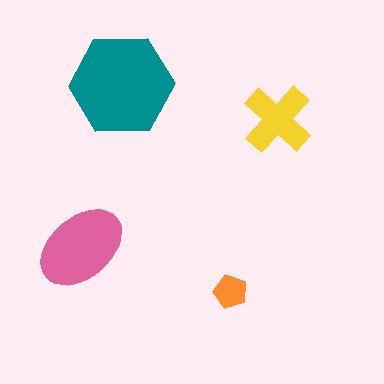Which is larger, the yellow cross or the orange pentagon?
The yellow cross.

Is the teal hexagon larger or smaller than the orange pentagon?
Larger.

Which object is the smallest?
The orange pentagon.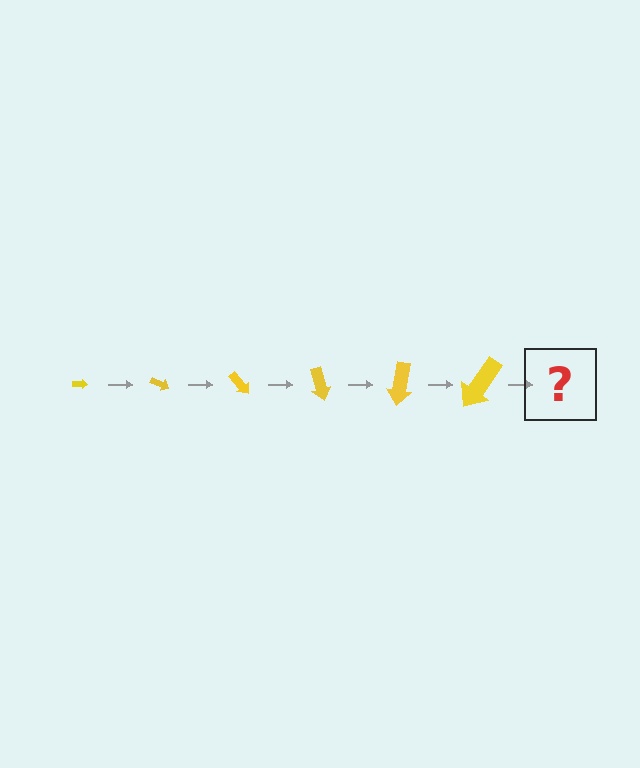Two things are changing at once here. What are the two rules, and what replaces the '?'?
The two rules are that the arrow grows larger each step and it rotates 25 degrees each step. The '?' should be an arrow, larger than the previous one and rotated 150 degrees from the start.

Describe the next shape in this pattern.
It should be an arrow, larger than the previous one and rotated 150 degrees from the start.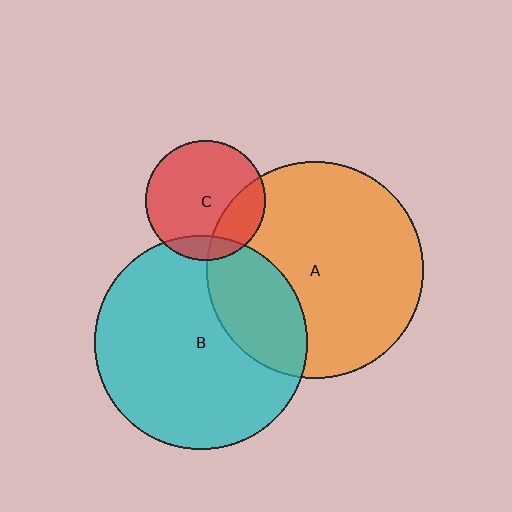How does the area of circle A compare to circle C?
Approximately 3.3 times.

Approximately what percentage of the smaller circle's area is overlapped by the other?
Approximately 10%.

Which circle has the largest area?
Circle A (orange).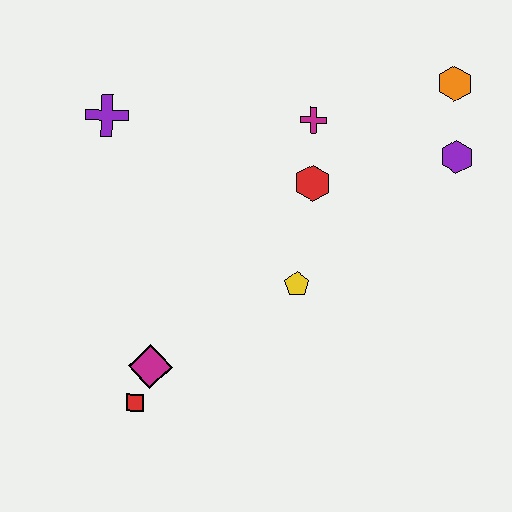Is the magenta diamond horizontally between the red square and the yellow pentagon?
Yes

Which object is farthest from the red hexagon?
The red square is farthest from the red hexagon.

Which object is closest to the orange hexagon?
The purple hexagon is closest to the orange hexagon.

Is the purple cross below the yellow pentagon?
No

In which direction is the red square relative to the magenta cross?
The red square is below the magenta cross.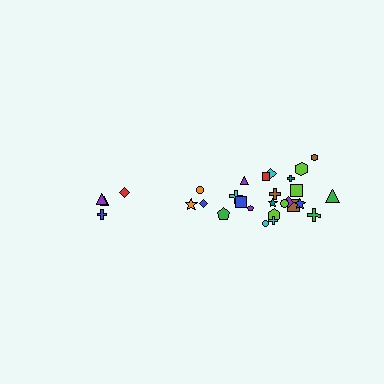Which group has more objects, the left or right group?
The right group.